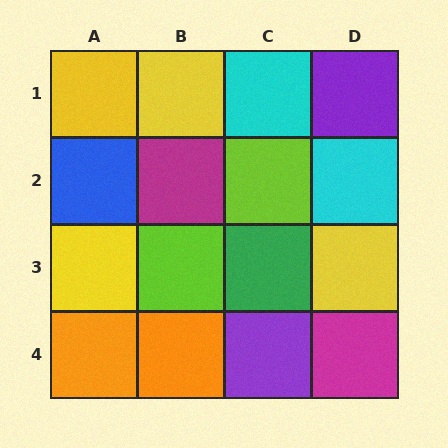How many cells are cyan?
2 cells are cyan.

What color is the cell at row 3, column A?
Yellow.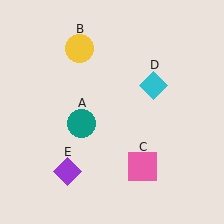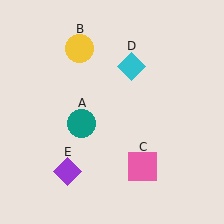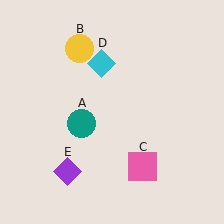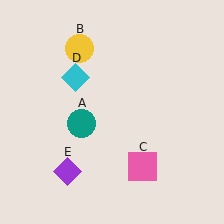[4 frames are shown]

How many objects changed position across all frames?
1 object changed position: cyan diamond (object D).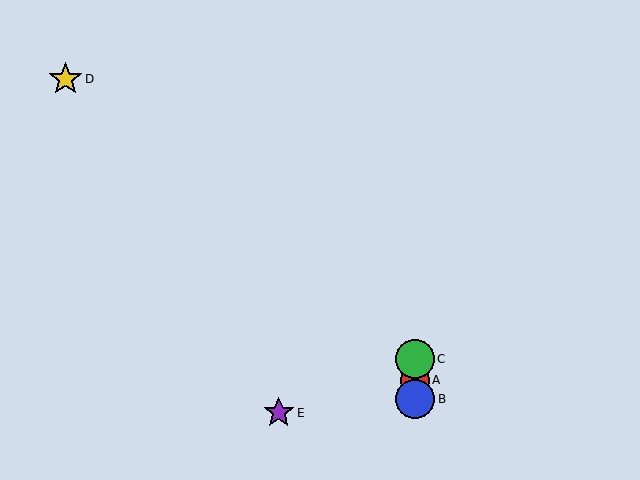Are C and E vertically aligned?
No, C is at x≈415 and E is at x≈279.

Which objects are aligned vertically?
Objects A, B, C are aligned vertically.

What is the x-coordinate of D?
Object D is at x≈66.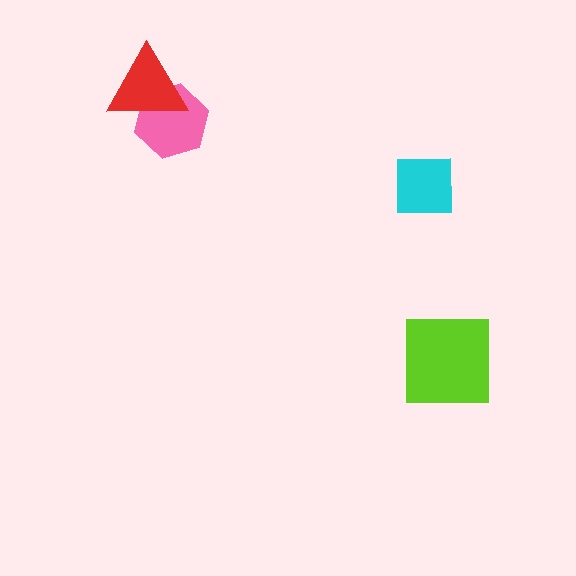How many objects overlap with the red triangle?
1 object overlaps with the red triangle.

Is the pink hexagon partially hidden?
Yes, it is partially covered by another shape.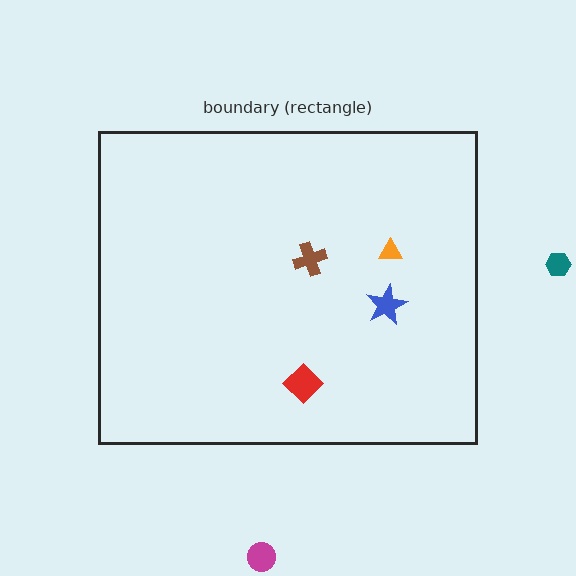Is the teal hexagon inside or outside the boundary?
Outside.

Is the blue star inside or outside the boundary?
Inside.